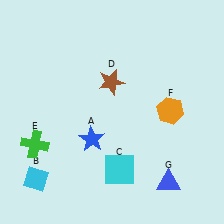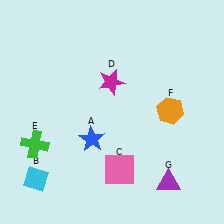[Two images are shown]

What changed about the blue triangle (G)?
In Image 1, G is blue. In Image 2, it changed to purple.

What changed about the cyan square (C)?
In Image 1, C is cyan. In Image 2, it changed to pink.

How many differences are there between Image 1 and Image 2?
There are 3 differences between the two images.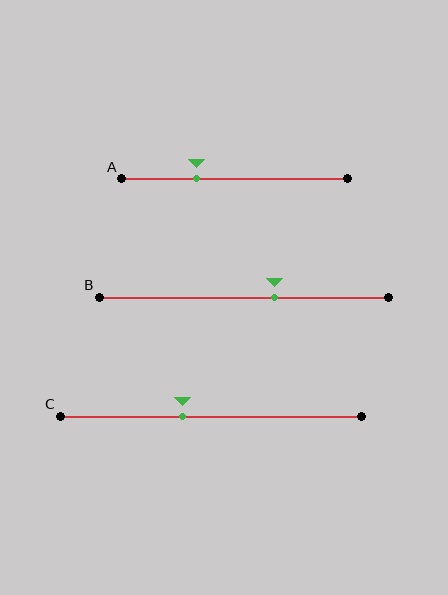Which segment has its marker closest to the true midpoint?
Segment C has its marker closest to the true midpoint.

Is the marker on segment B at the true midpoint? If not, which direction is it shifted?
No, the marker on segment B is shifted to the right by about 11% of the segment length.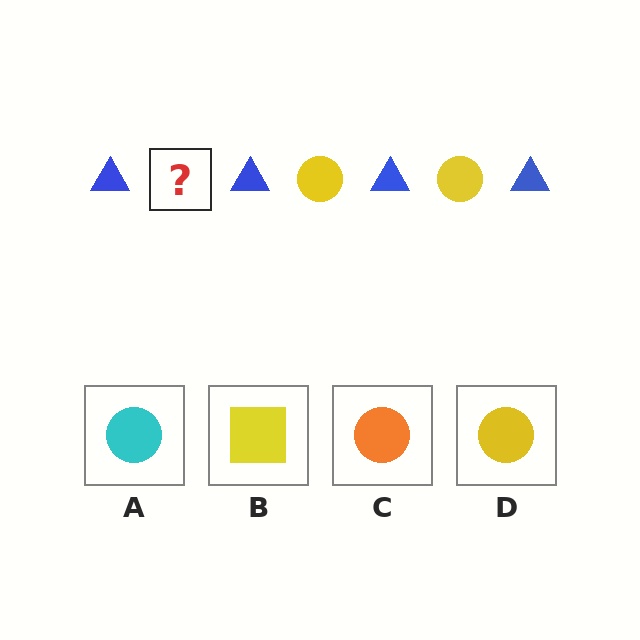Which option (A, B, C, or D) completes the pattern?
D.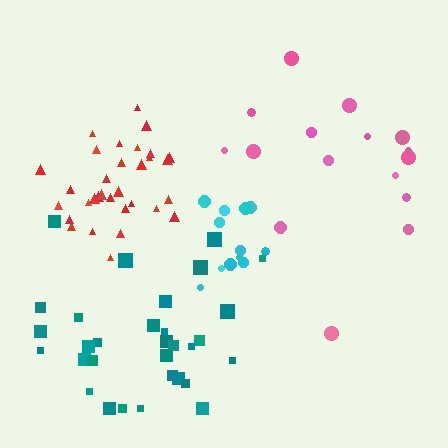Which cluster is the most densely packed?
Red.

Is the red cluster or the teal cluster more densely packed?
Red.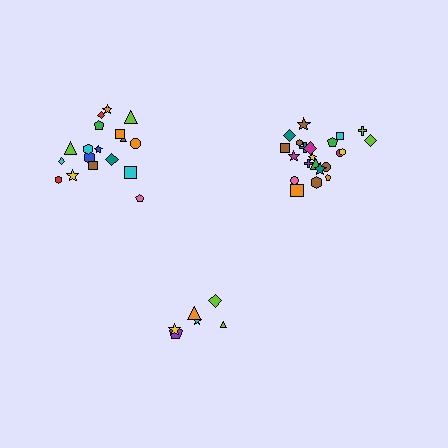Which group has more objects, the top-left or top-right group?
The top-right group.